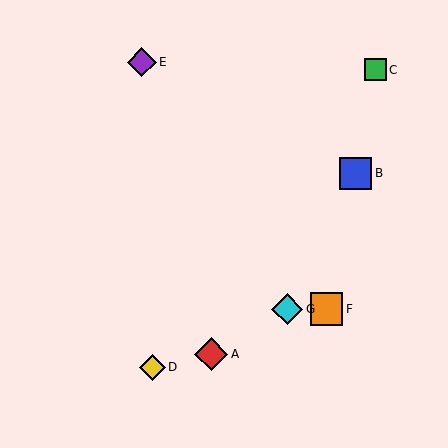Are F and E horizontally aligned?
No, F is at y≈309 and E is at y≈62.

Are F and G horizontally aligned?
Yes, both are at y≈309.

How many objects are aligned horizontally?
2 objects (F, G) are aligned horizontally.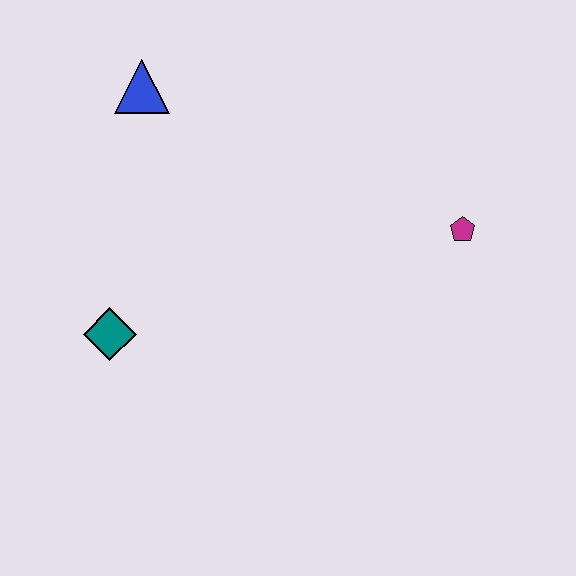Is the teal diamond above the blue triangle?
No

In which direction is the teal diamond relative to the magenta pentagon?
The teal diamond is to the left of the magenta pentagon.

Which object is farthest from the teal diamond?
The magenta pentagon is farthest from the teal diamond.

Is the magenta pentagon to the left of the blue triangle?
No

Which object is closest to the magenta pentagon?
The blue triangle is closest to the magenta pentagon.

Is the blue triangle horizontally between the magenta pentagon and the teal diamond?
Yes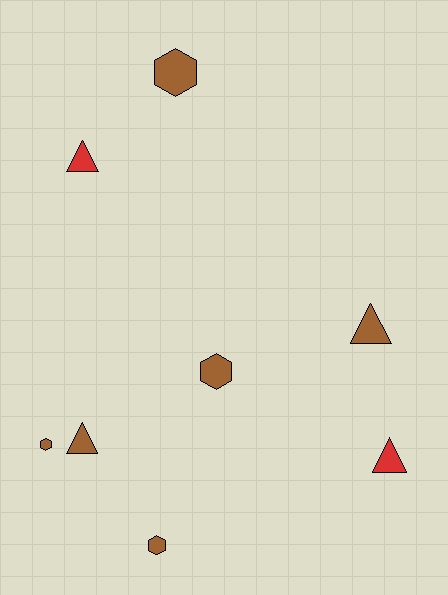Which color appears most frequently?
Brown, with 6 objects.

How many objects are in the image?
There are 8 objects.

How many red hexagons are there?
There are no red hexagons.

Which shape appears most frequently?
Triangle, with 4 objects.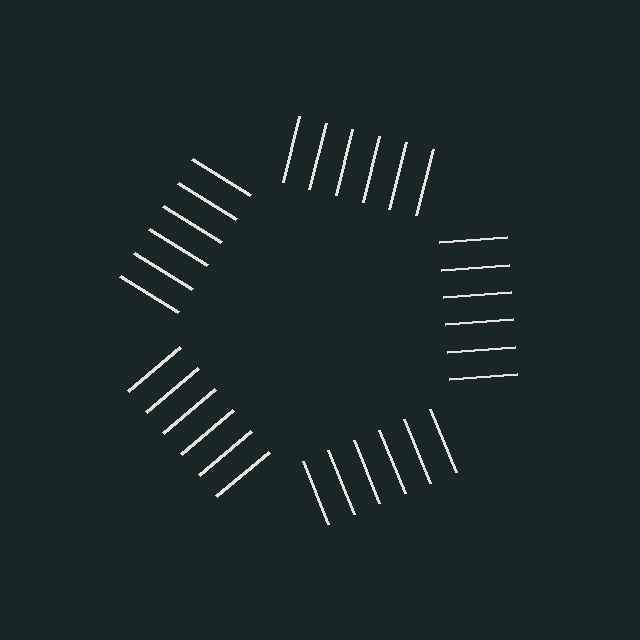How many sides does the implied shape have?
5 sides — the line-ends trace a pentagon.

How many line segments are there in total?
30 — 6 along each of the 5 edges.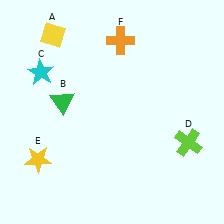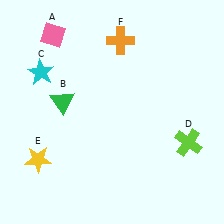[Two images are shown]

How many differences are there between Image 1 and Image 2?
There is 1 difference between the two images.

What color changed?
The diamond (A) changed from yellow in Image 1 to pink in Image 2.